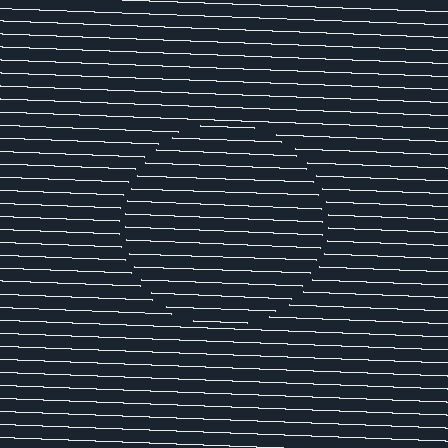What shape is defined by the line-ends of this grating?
An illusory circle. The interior of the shape contains the same grating, shifted by half a period — the contour is defined by the phase discontinuity where line-ends from the inner and outer gratings abut.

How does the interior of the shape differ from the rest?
The interior of the shape contains the same grating, shifted by half a period — the contour is defined by the phase discontinuity where line-ends from the inner and outer gratings abut.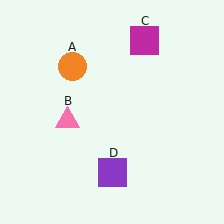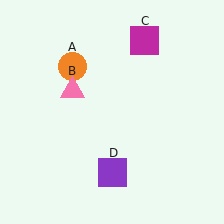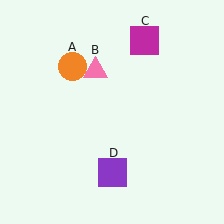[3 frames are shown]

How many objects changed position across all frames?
1 object changed position: pink triangle (object B).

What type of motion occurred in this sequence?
The pink triangle (object B) rotated clockwise around the center of the scene.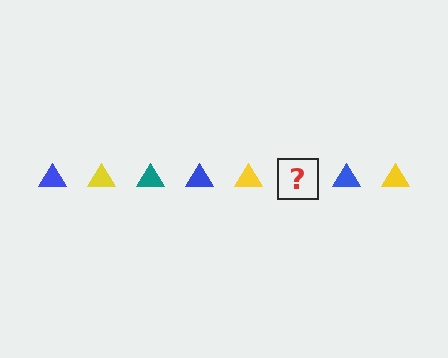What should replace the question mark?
The question mark should be replaced with a teal triangle.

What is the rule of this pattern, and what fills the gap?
The rule is that the pattern cycles through blue, yellow, teal triangles. The gap should be filled with a teal triangle.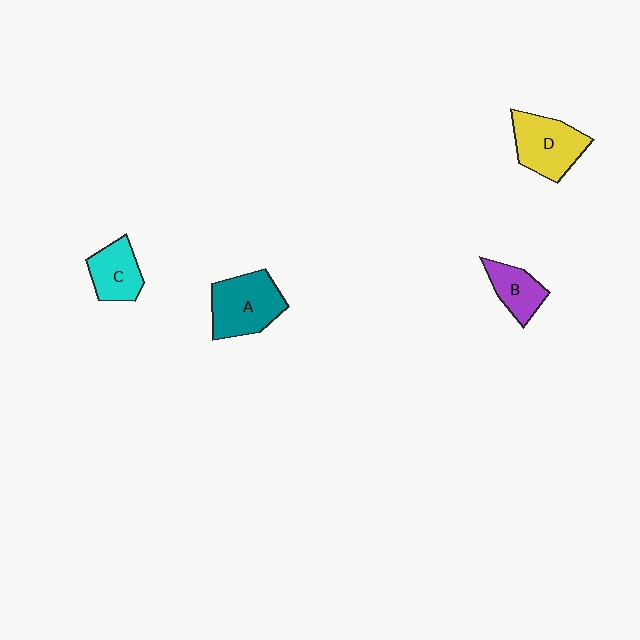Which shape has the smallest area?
Shape B (purple).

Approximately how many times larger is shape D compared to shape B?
Approximately 1.6 times.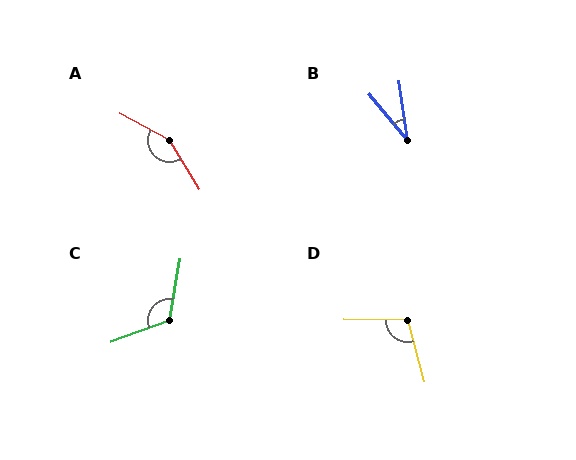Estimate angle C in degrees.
Approximately 120 degrees.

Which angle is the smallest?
B, at approximately 32 degrees.